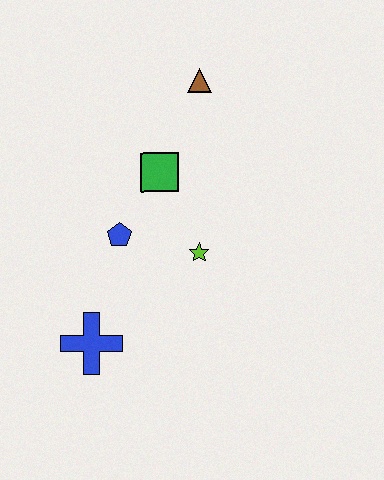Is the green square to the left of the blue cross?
No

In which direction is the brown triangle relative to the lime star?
The brown triangle is above the lime star.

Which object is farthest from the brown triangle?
The blue cross is farthest from the brown triangle.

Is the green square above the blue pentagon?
Yes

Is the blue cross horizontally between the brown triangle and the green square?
No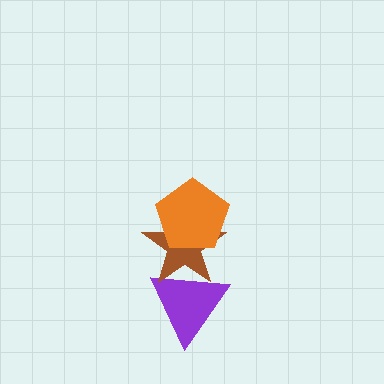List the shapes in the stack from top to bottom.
From top to bottom: the orange pentagon, the brown star, the purple triangle.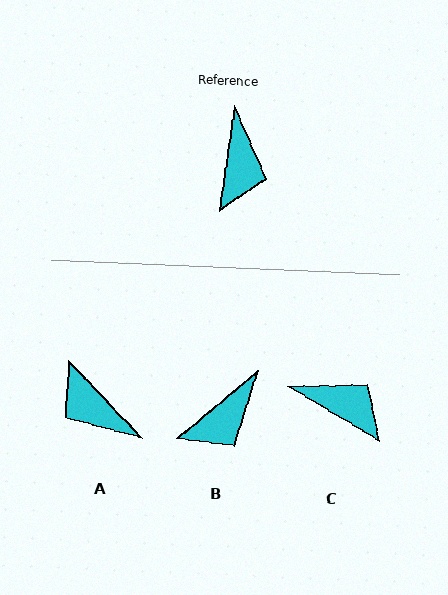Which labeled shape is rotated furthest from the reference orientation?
A, about 128 degrees away.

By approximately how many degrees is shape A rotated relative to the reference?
Approximately 128 degrees clockwise.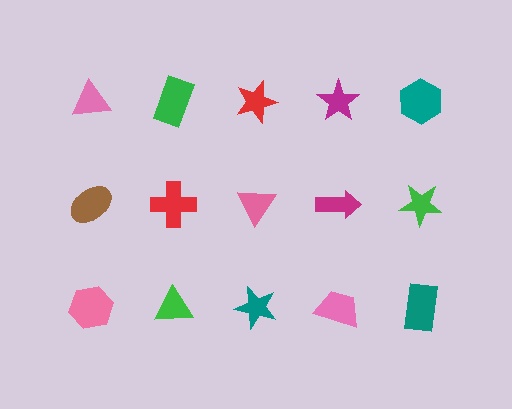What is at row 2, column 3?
A pink triangle.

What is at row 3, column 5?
A teal rectangle.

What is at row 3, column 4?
A pink trapezoid.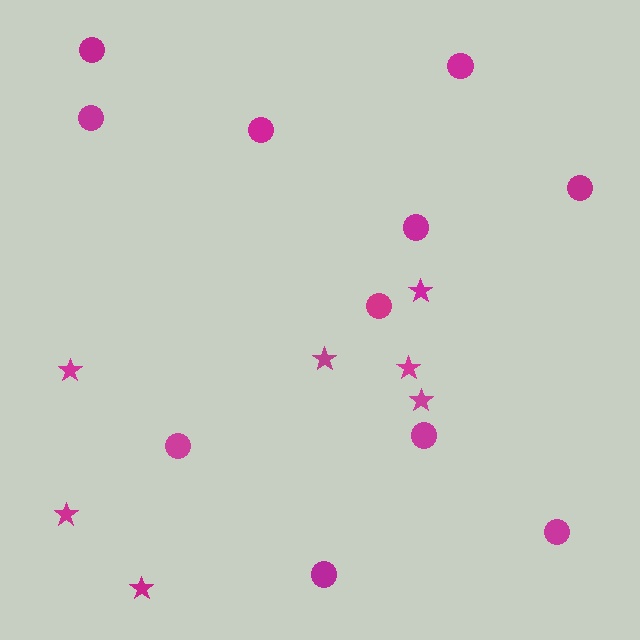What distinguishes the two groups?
There are 2 groups: one group of stars (7) and one group of circles (11).